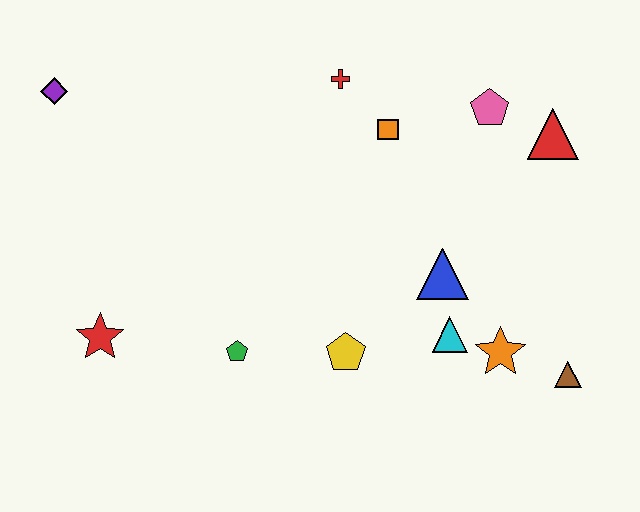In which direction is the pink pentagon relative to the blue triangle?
The pink pentagon is above the blue triangle.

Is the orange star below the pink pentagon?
Yes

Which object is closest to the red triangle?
The pink pentagon is closest to the red triangle.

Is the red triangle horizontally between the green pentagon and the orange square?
No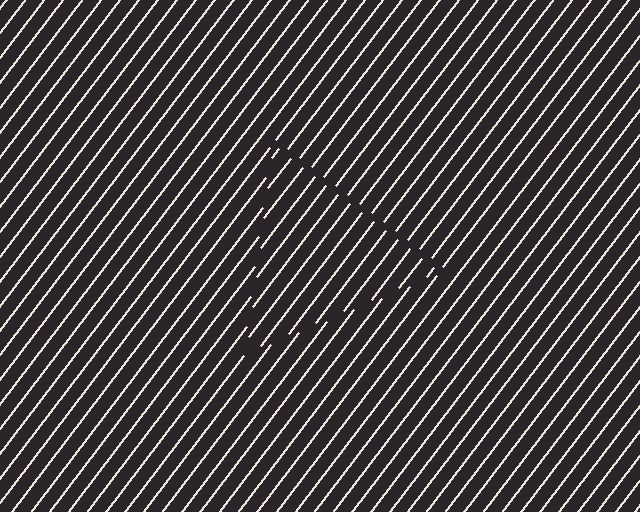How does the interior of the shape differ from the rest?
The interior of the shape contains the same grating, shifted by half a period — the contour is defined by the phase discontinuity where line-ends from the inner and outer gratings abut.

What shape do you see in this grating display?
An illusory triangle. The interior of the shape contains the same grating, shifted by half a period — the contour is defined by the phase discontinuity where line-ends from the inner and outer gratings abut.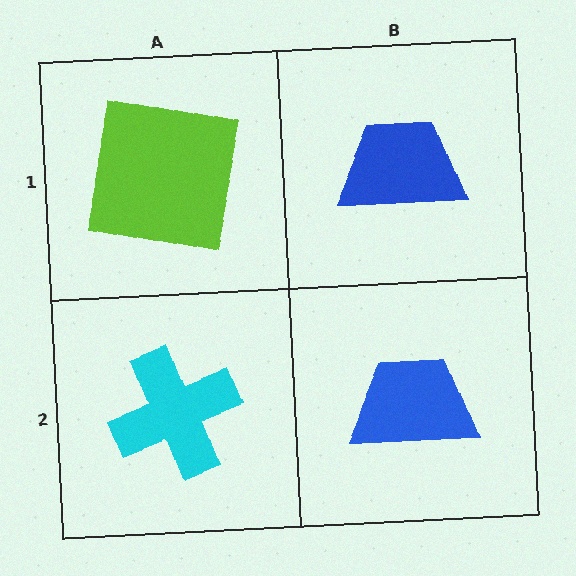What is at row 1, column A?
A lime square.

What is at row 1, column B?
A blue trapezoid.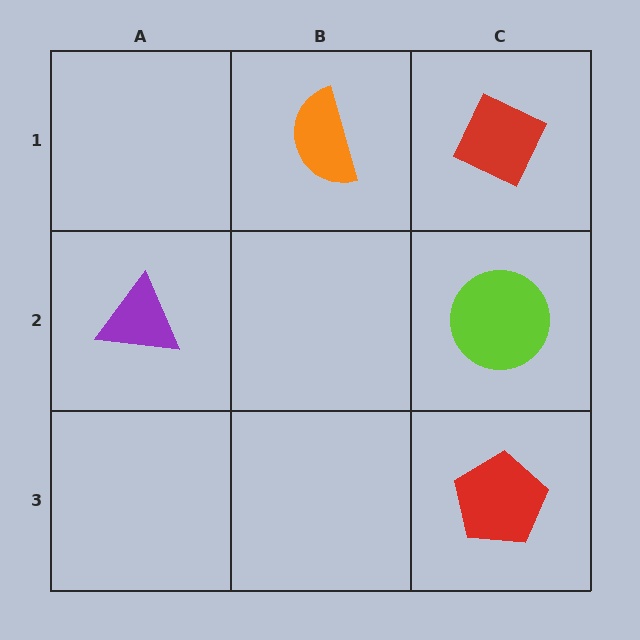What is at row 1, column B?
An orange semicircle.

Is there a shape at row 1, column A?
No, that cell is empty.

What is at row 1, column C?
A red diamond.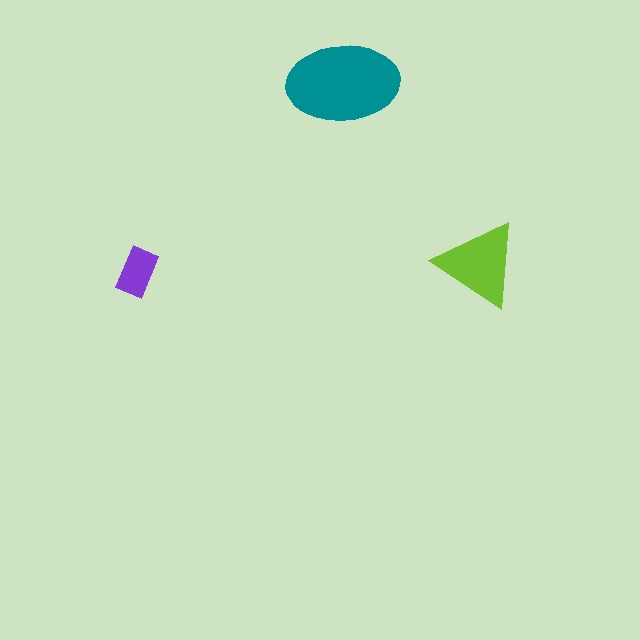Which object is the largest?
The teal ellipse.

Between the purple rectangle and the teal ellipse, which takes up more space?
The teal ellipse.